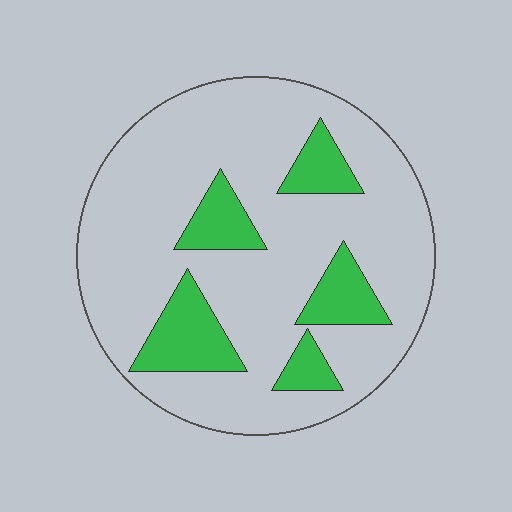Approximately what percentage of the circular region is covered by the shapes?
Approximately 20%.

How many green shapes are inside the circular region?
5.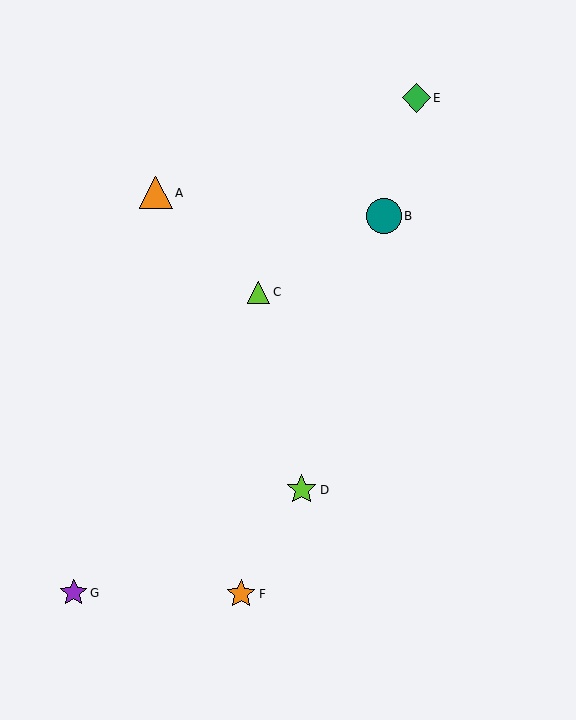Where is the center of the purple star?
The center of the purple star is at (74, 593).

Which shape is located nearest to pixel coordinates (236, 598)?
The orange star (labeled F) at (241, 594) is nearest to that location.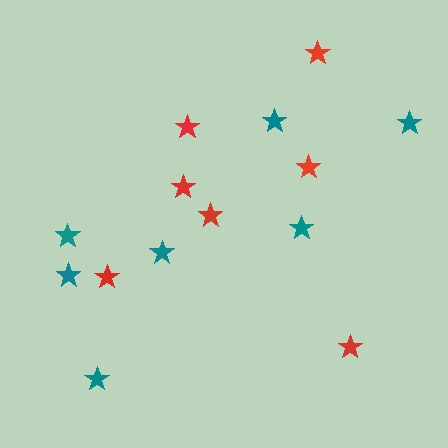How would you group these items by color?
There are 2 groups: one group of red stars (7) and one group of teal stars (7).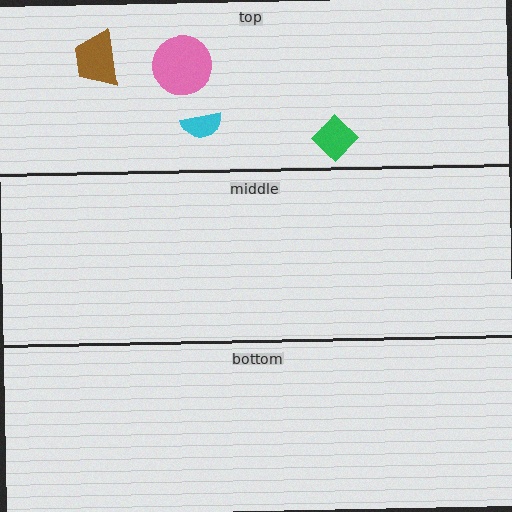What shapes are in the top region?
The green diamond, the brown trapezoid, the pink circle, the cyan semicircle.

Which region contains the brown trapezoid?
The top region.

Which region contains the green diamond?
The top region.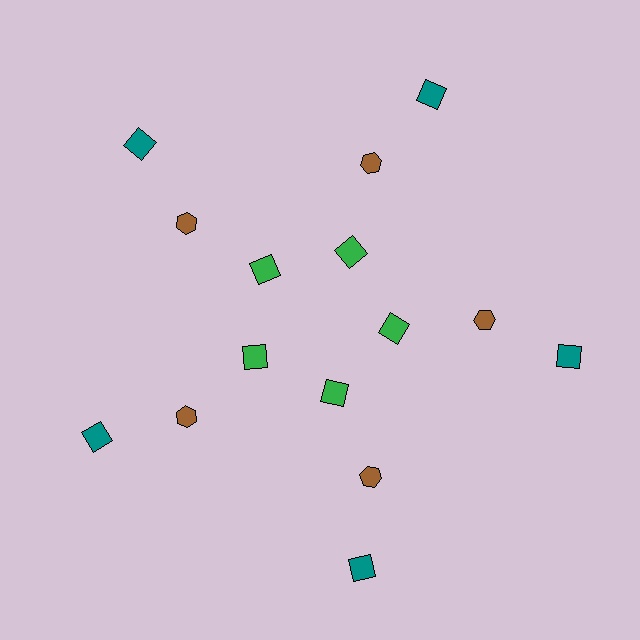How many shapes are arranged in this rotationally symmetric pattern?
There are 15 shapes, arranged in 5 groups of 3.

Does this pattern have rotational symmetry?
Yes, this pattern has 5-fold rotational symmetry. It looks the same after rotating 72 degrees around the center.